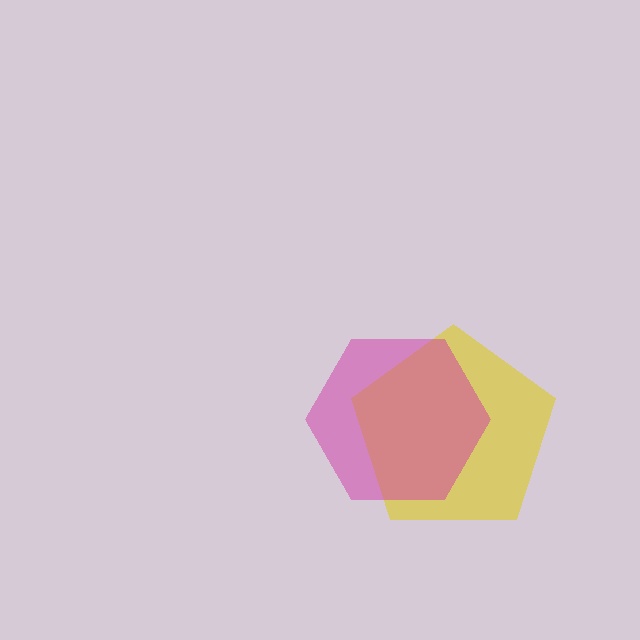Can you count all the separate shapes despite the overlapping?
Yes, there are 2 separate shapes.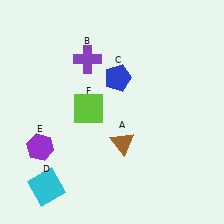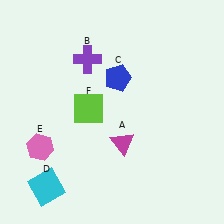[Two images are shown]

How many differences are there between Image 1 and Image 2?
There are 2 differences between the two images.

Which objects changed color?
A changed from brown to magenta. E changed from purple to pink.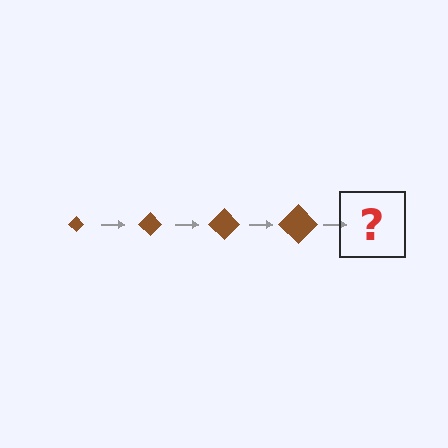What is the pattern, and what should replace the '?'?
The pattern is that the diamond gets progressively larger each step. The '?' should be a brown diamond, larger than the previous one.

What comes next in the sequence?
The next element should be a brown diamond, larger than the previous one.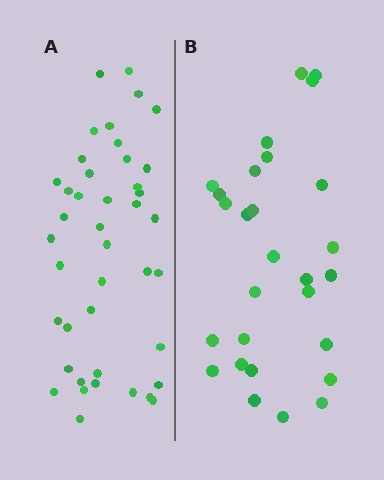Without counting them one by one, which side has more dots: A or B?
Region A (the left region) has more dots.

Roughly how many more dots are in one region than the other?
Region A has approximately 15 more dots than region B.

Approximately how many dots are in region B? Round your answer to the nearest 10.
About 30 dots. (The exact count is 28, which rounds to 30.)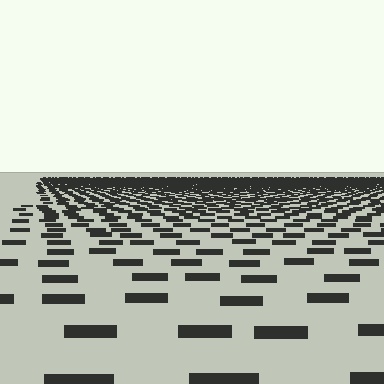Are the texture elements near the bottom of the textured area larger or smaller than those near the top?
Larger. Near the bottom, elements are closer to the viewer and appear at a bigger on-screen size.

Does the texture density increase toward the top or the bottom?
Density increases toward the top.